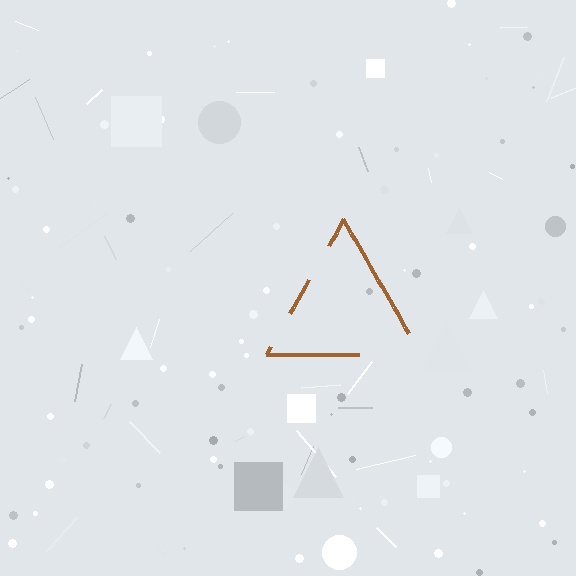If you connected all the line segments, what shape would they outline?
They would outline a triangle.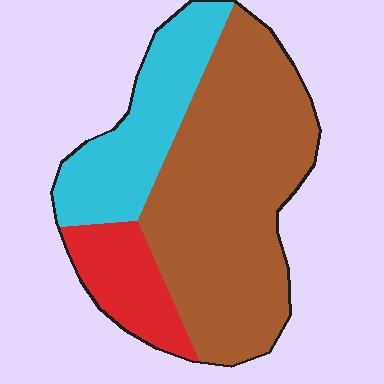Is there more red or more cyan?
Cyan.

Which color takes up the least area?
Red, at roughly 15%.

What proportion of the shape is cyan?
Cyan covers 25% of the shape.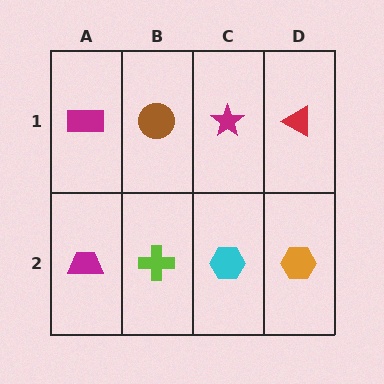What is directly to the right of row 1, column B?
A magenta star.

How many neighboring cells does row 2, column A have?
2.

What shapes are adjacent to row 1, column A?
A magenta trapezoid (row 2, column A), a brown circle (row 1, column B).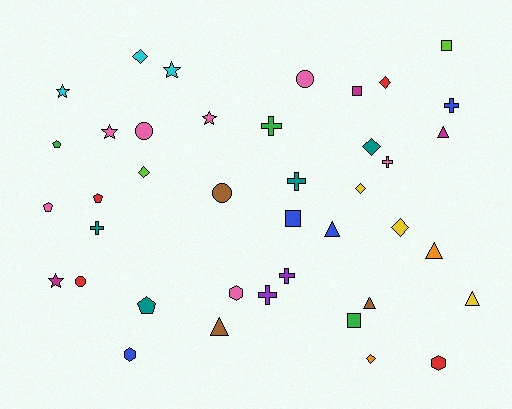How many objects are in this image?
There are 40 objects.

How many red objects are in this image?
There are 4 red objects.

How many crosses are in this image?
There are 7 crosses.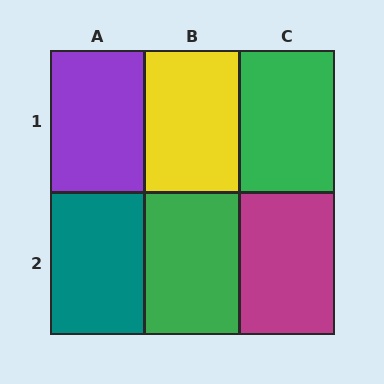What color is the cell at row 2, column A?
Teal.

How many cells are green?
2 cells are green.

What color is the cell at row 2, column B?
Green.